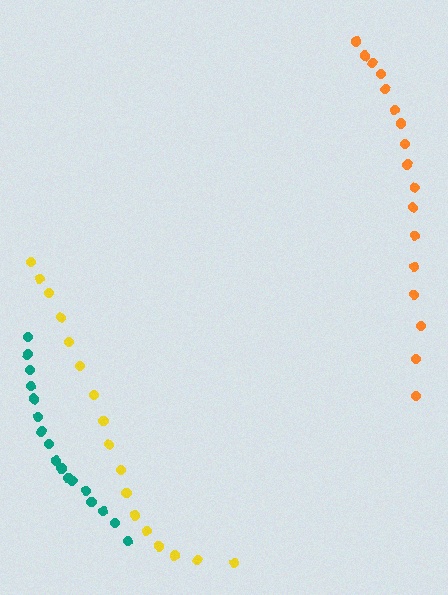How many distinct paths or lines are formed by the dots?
There are 3 distinct paths.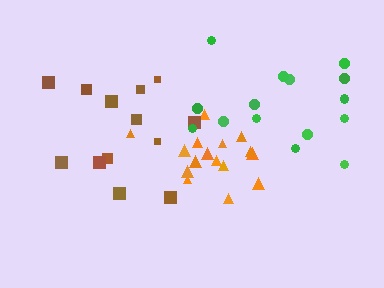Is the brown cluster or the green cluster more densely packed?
Brown.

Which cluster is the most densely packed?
Orange.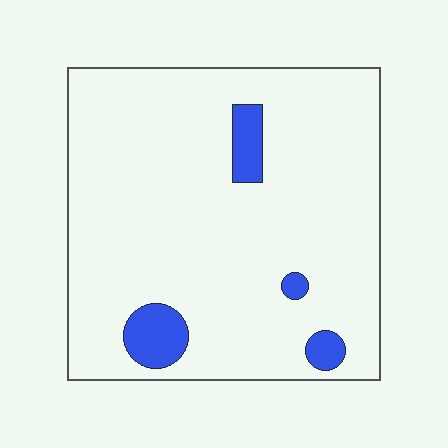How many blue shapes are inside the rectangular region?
4.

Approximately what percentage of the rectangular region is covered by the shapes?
Approximately 10%.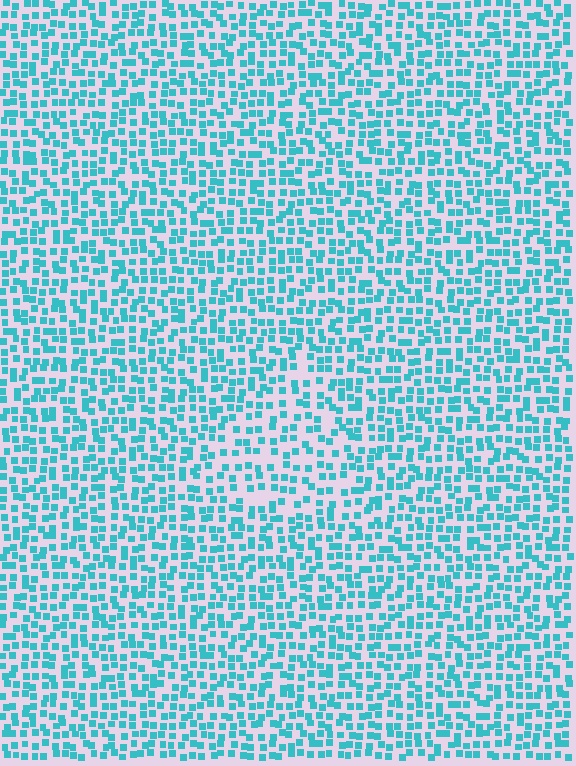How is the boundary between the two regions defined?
The boundary is defined by a change in element density (approximately 1.5x ratio). All elements are the same color, size, and shape.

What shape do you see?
I see a triangle.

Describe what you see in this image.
The image contains small cyan elements arranged at two different densities. A triangle-shaped region is visible where the elements are less densely packed than the surrounding area.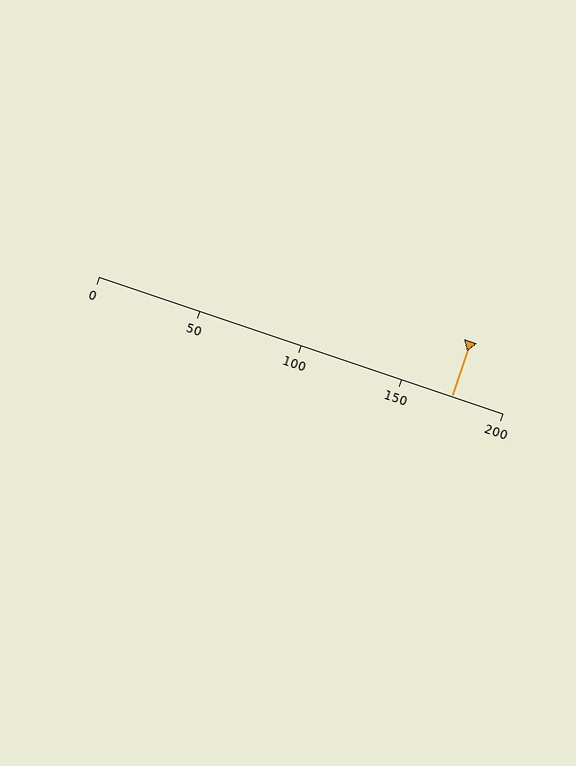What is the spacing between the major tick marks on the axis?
The major ticks are spaced 50 apart.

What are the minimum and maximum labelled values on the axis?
The axis runs from 0 to 200.